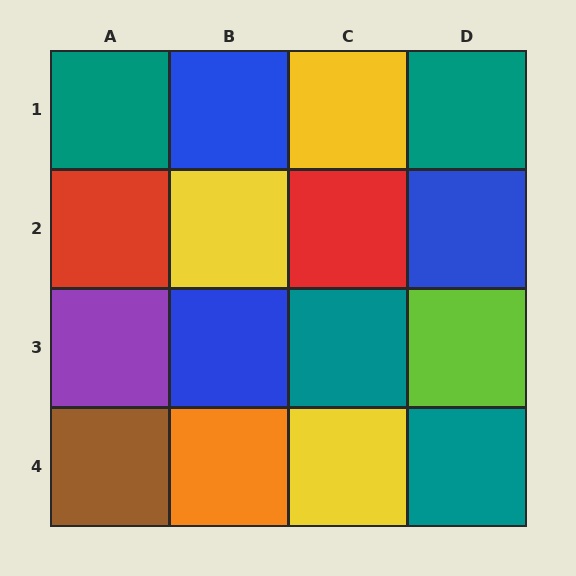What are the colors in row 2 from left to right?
Red, yellow, red, blue.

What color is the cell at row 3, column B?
Blue.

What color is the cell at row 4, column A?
Brown.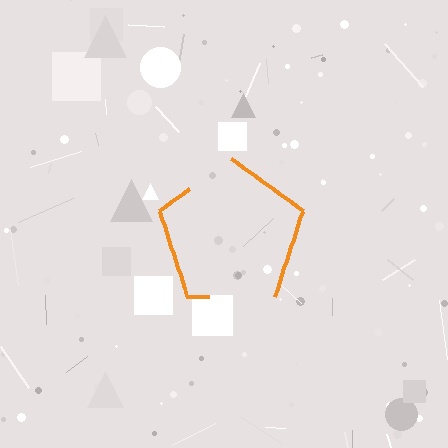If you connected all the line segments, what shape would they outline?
They would outline a pentagon.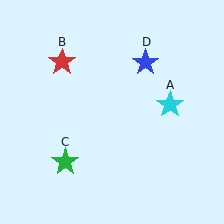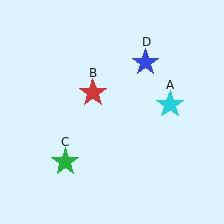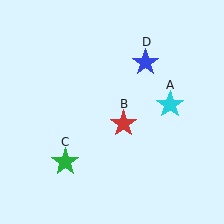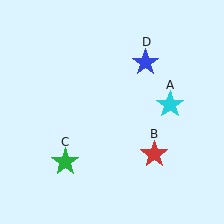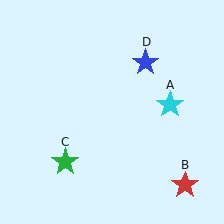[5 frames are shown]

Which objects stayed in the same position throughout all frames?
Cyan star (object A) and green star (object C) and blue star (object D) remained stationary.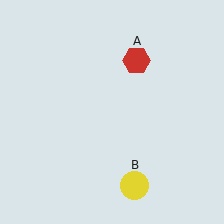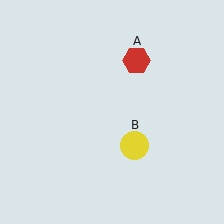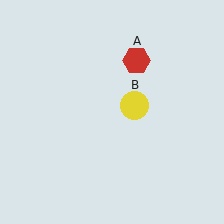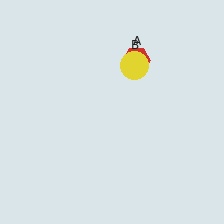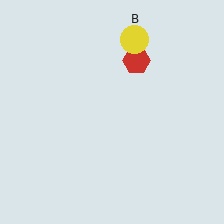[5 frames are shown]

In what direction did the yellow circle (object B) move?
The yellow circle (object B) moved up.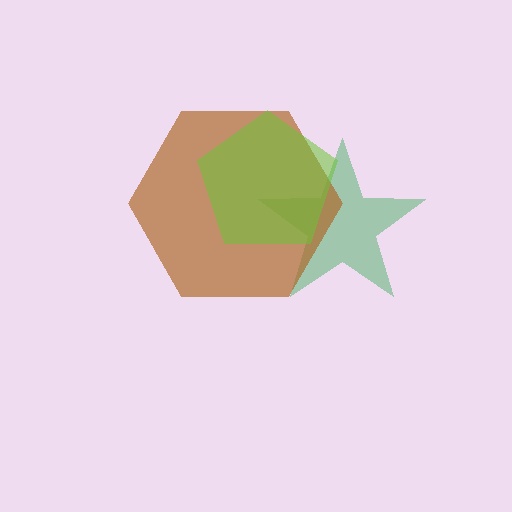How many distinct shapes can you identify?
There are 3 distinct shapes: a green star, a brown hexagon, a lime pentagon.